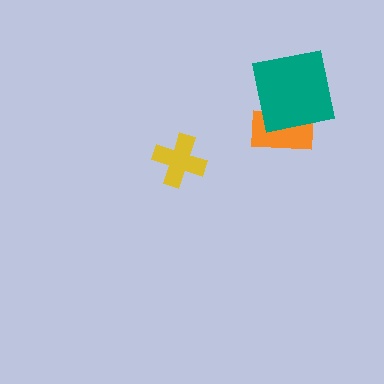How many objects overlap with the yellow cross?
0 objects overlap with the yellow cross.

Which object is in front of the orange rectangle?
The teal square is in front of the orange rectangle.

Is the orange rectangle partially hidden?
Yes, it is partially covered by another shape.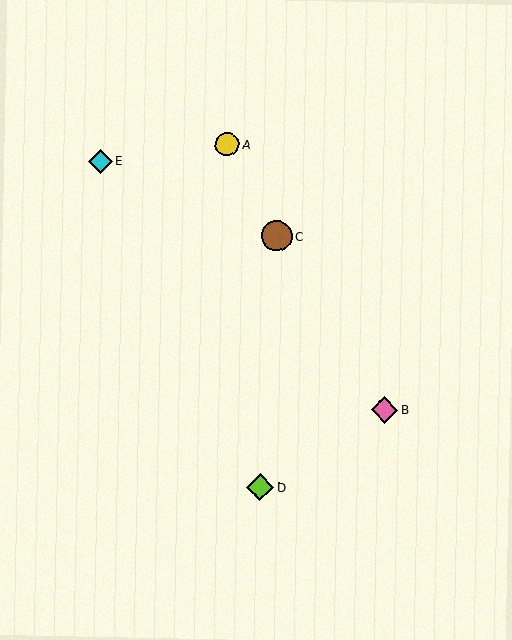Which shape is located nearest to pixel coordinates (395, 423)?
The pink diamond (labeled B) at (385, 410) is nearest to that location.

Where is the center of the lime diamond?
The center of the lime diamond is at (260, 487).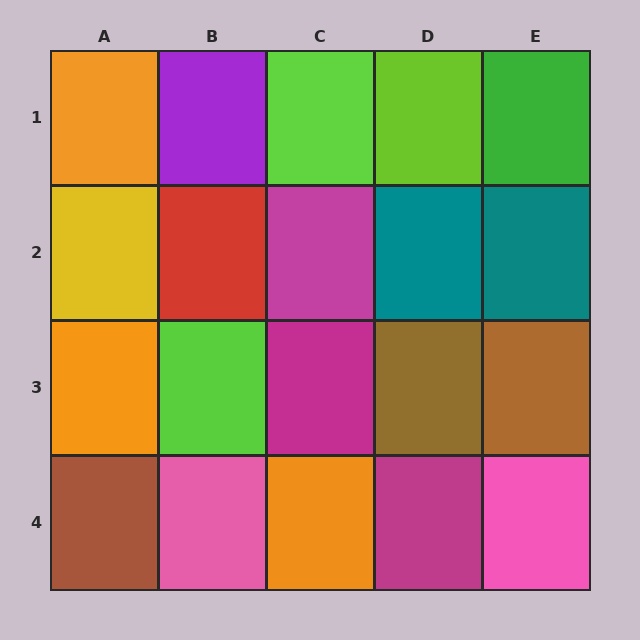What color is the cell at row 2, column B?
Red.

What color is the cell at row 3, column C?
Magenta.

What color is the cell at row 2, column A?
Yellow.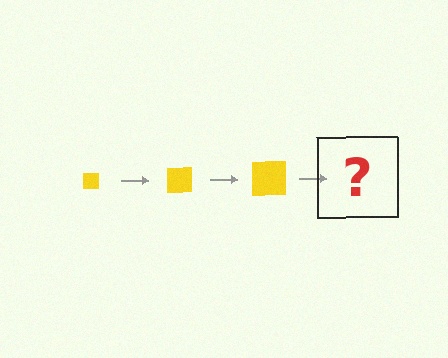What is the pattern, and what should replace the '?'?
The pattern is that the square gets progressively larger each step. The '?' should be a yellow square, larger than the previous one.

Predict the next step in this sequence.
The next step is a yellow square, larger than the previous one.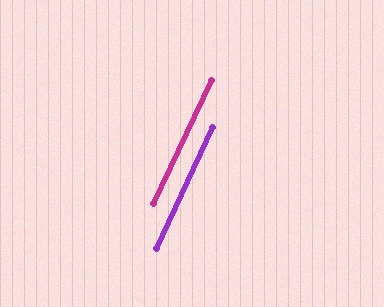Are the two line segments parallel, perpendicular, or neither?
Parallel — their directions differ by only 0.6°.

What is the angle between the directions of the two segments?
Approximately 1 degree.